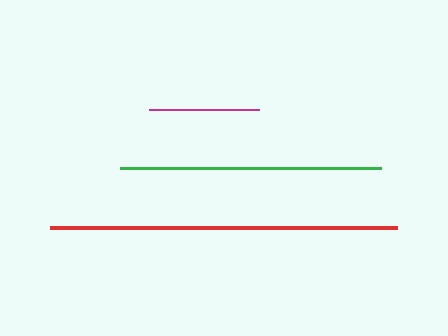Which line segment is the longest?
The red line is the longest at approximately 347 pixels.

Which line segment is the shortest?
The magenta line is the shortest at approximately 110 pixels.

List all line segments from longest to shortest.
From longest to shortest: red, green, magenta.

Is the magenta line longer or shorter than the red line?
The red line is longer than the magenta line.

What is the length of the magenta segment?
The magenta segment is approximately 110 pixels long.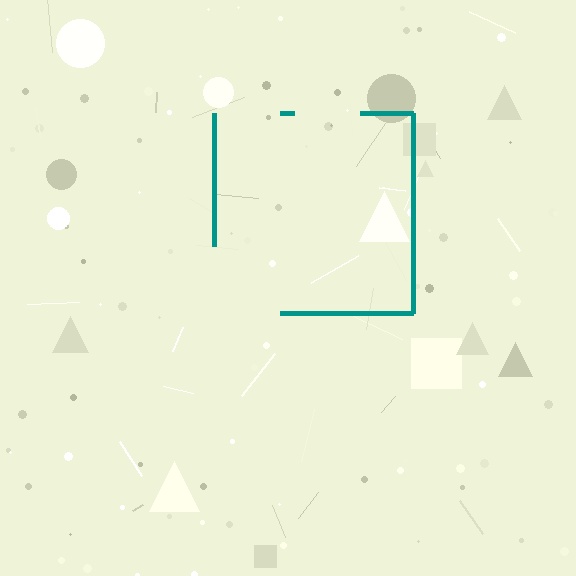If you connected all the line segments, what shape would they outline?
They would outline a square.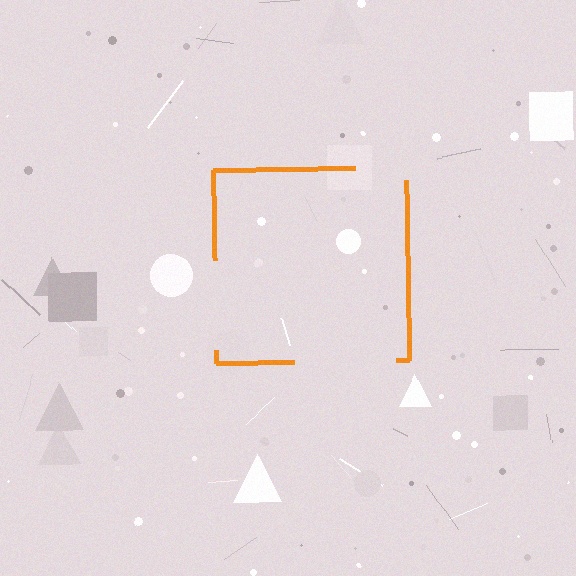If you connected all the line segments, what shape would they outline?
They would outline a square.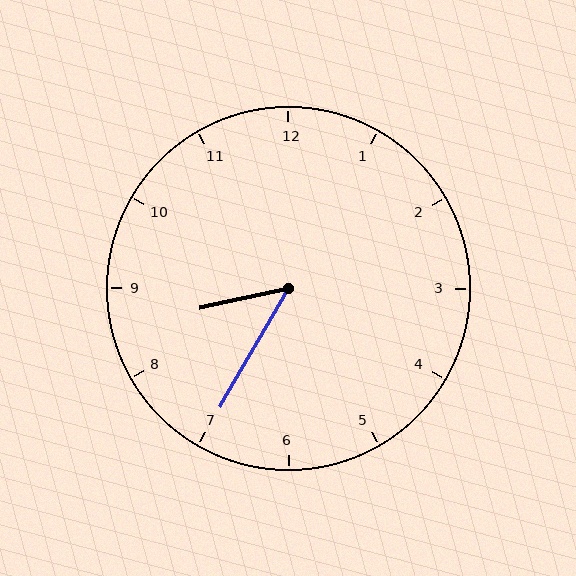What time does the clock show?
8:35.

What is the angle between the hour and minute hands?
Approximately 48 degrees.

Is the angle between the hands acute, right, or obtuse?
It is acute.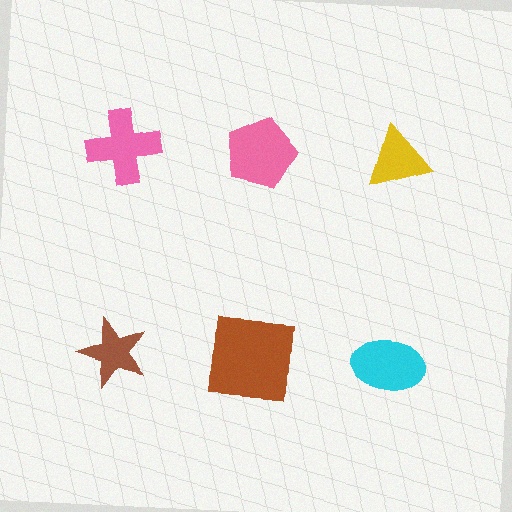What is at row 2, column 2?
A brown square.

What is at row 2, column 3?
A cyan ellipse.